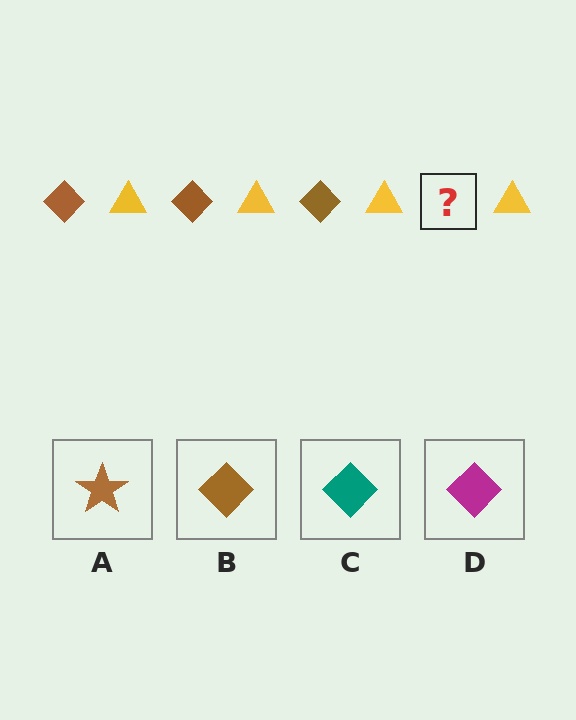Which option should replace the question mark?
Option B.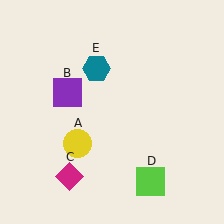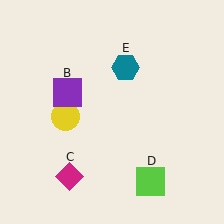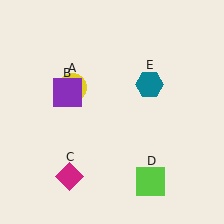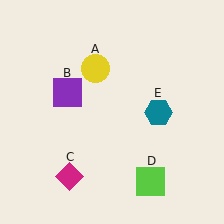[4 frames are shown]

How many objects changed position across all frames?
2 objects changed position: yellow circle (object A), teal hexagon (object E).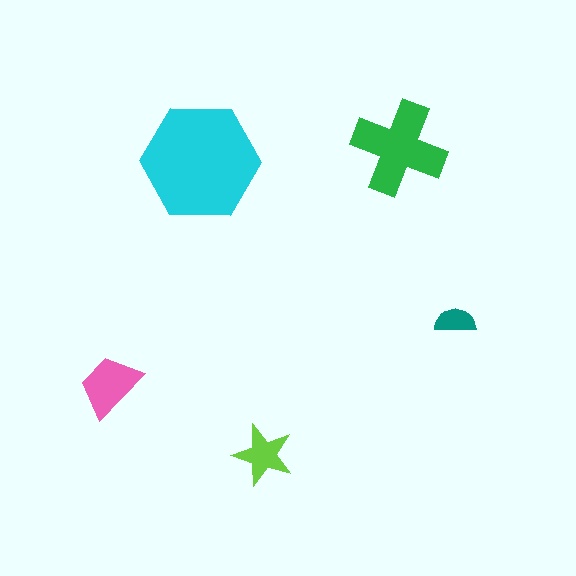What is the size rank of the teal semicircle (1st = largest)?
5th.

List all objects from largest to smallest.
The cyan hexagon, the green cross, the pink trapezoid, the lime star, the teal semicircle.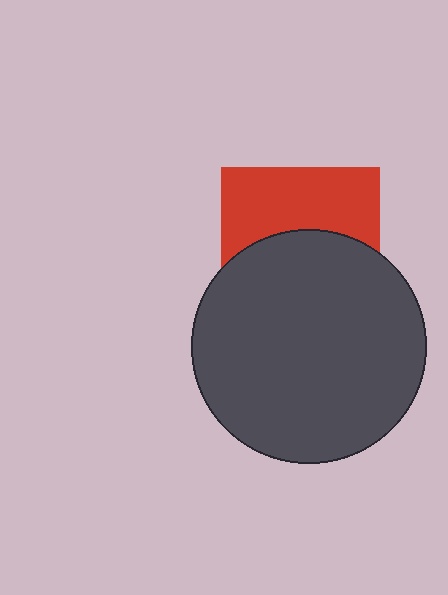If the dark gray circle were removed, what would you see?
You would see the complete red square.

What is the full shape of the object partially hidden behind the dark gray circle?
The partially hidden object is a red square.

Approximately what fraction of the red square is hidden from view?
Roughly 55% of the red square is hidden behind the dark gray circle.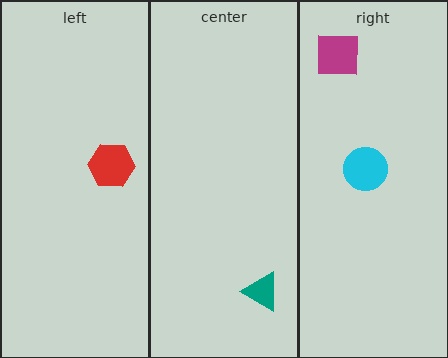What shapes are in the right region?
The cyan circle, the magenta square.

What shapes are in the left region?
The red hexagon.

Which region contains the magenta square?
The right region.